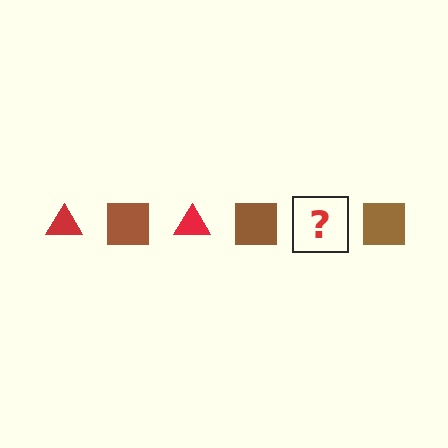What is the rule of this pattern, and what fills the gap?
The rule is that the pattern alternates between red triangle and brown square. The gap should be filled with a red triangle.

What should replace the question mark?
The question mark should be replaced with a red triangle.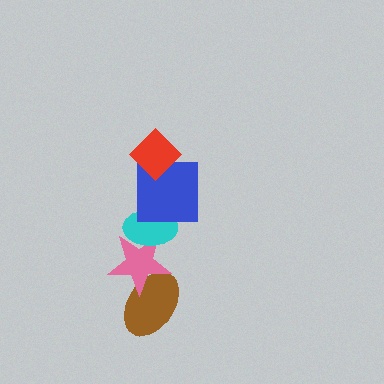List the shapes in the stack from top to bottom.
From top to bottom: the red diamond, the blue square, the cyan ellipse, the pink star, the brown ellipse.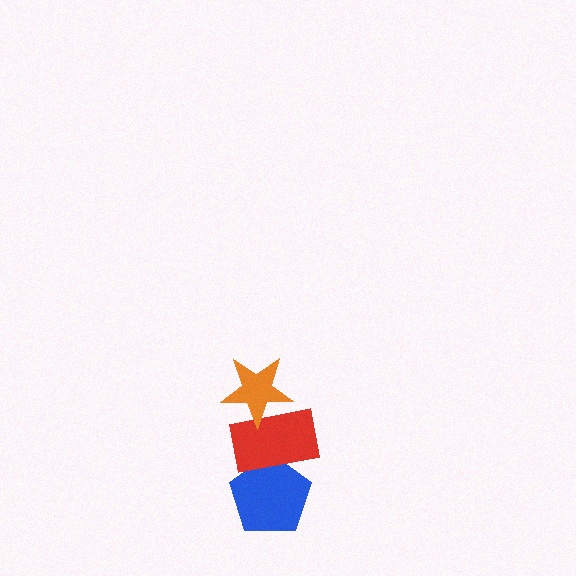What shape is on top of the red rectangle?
The orange star is on top of the red rectangle.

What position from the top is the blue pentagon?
The blue pentagon is 3rd from the top.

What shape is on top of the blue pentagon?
The red rectangle is on top of the blue pentagon.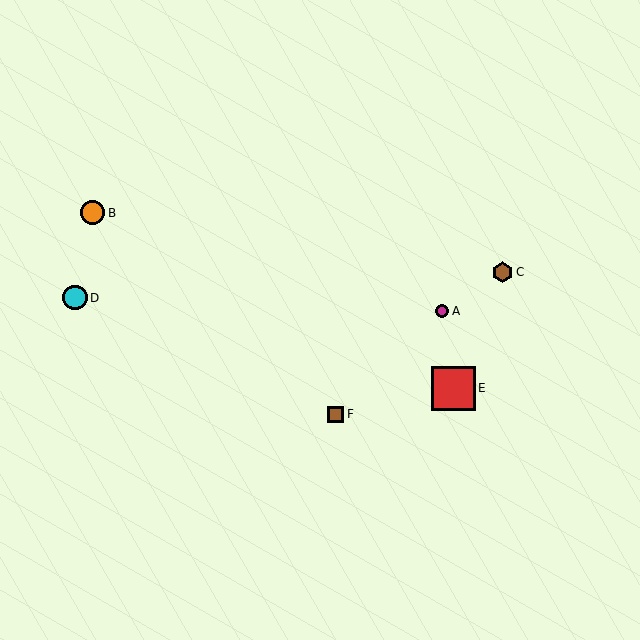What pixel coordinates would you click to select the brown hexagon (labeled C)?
Click at (502, 272) to select the brown hexagon C.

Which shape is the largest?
The red square (labeled E) is the largest.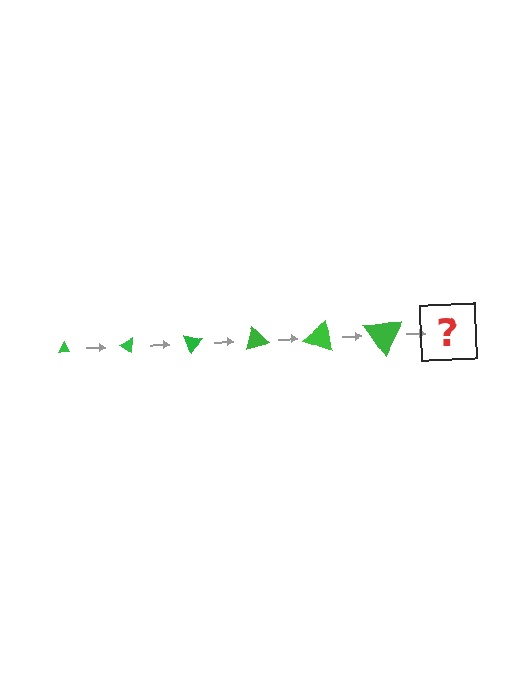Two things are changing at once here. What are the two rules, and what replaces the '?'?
The two rules are that the triangle grows larger each step and it rotates 35 degrees each step. The '?' should be a triangle, larger than the previous one and rotated 210 degrees from the start.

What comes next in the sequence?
The next element should be a triangle, larger than the previous one and rotated 210 degrees from the start.